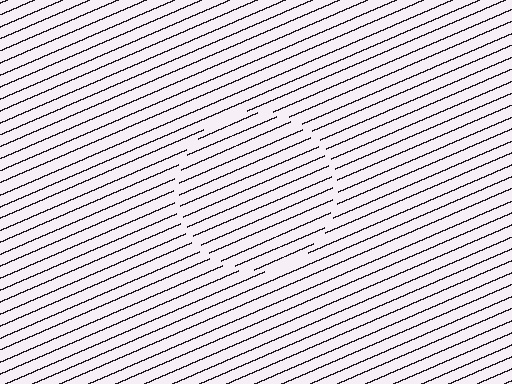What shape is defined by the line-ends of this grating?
An illusory circle. The interior of the shape contains the same grating, shifted by half a period — the contour is defined by the phase discontinuity where line-ends from the inner and outer gratings abut.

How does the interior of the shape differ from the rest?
The interior of the shape contains the same grating, shifted by half a period — the contour is defined by the phase discontinuity where line-ends from the inner and outer gratings abut.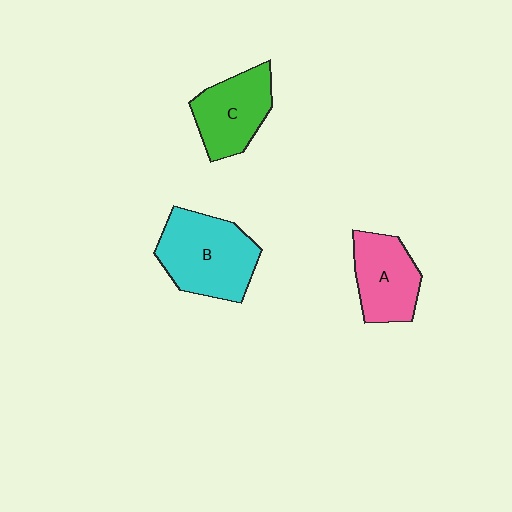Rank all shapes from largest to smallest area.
From largest to smallest: B (cyan), C (green), A (pink).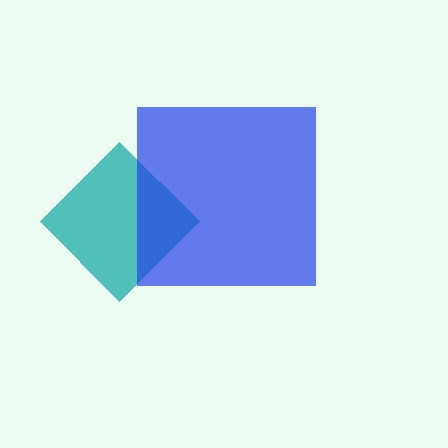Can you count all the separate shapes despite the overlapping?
Yes, there are 2 separate shapes.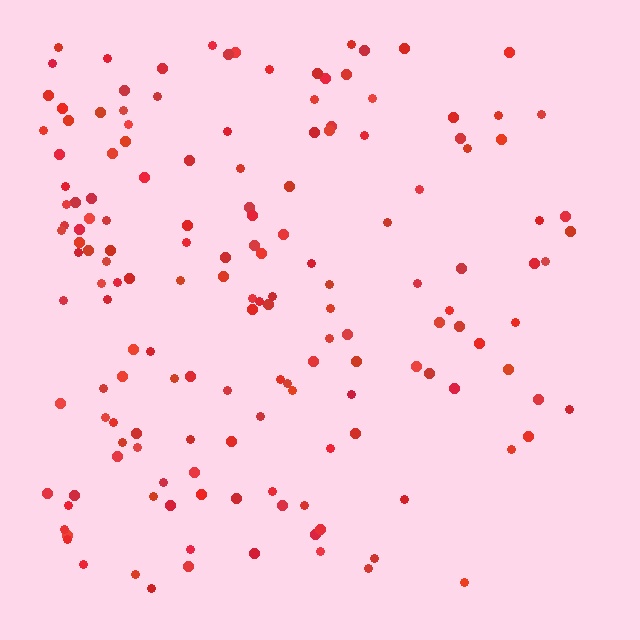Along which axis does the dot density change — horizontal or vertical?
Horizontal.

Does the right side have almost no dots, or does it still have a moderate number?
Still a moderate number, just noticeably fewer than the left.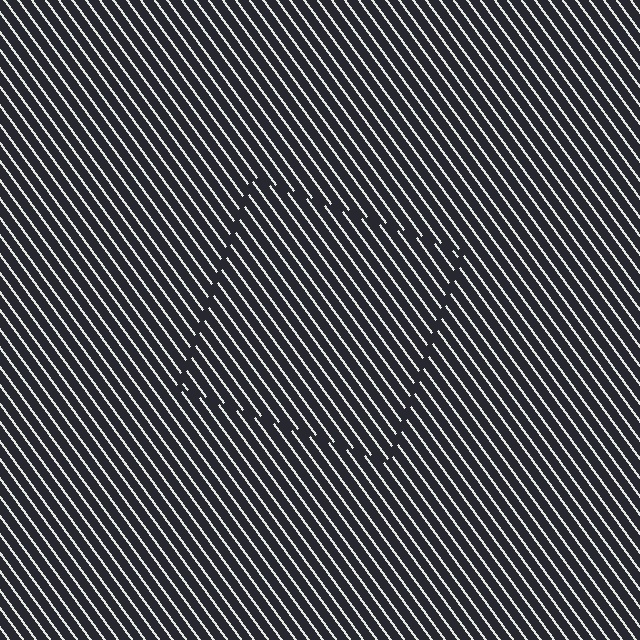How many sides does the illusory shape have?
4 sides — the line-ends trace a square.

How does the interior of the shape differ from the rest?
The interior of the shape contains the same grating, shifted by half a period — the contour is defined by the phase discontinuity where line-ends from the inner and outer gratings abut.